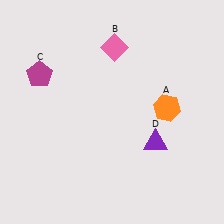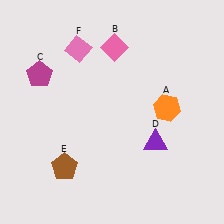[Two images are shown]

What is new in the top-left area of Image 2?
A pink diamond (F) was added in the top-left area of Image 2.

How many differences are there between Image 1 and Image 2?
There are 2 differences between the two images.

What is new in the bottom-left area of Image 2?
A brown pentagon (E) was added in the bottom-left area of Image 2.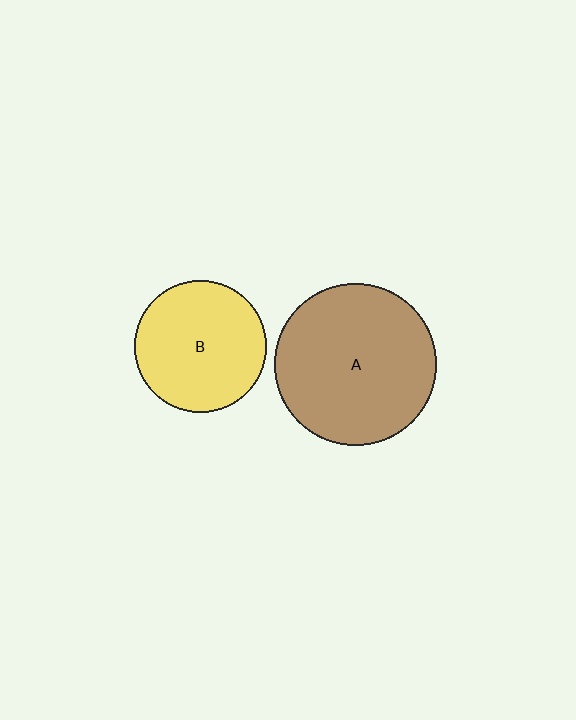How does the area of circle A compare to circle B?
Approximately 1.5 times.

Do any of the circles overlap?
No, none of the circles overlap.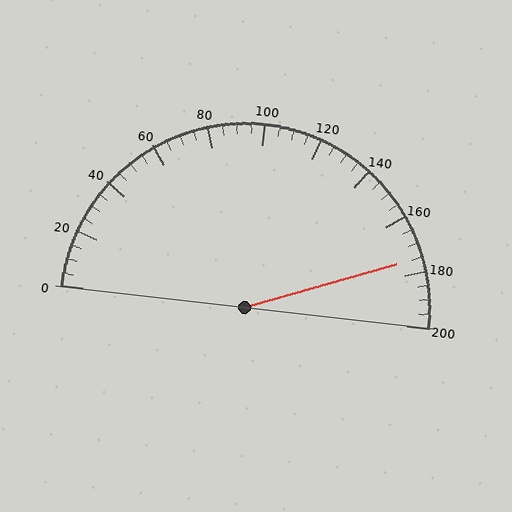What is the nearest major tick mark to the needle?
The nearest major tick mark is 180.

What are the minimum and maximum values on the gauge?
The gauge ranges from 0 to 200.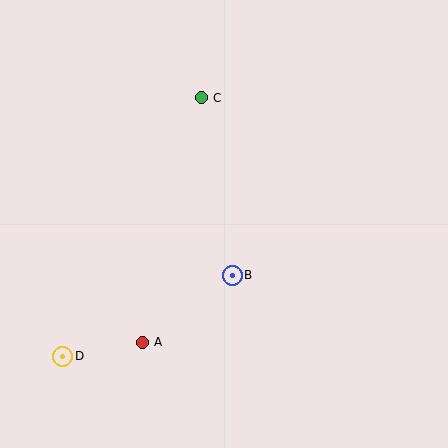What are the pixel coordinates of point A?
Point A is at (142, 342).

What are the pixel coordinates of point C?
Point C is at (201, 98).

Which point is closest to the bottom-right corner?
Point B is closest to the bottom-right corner.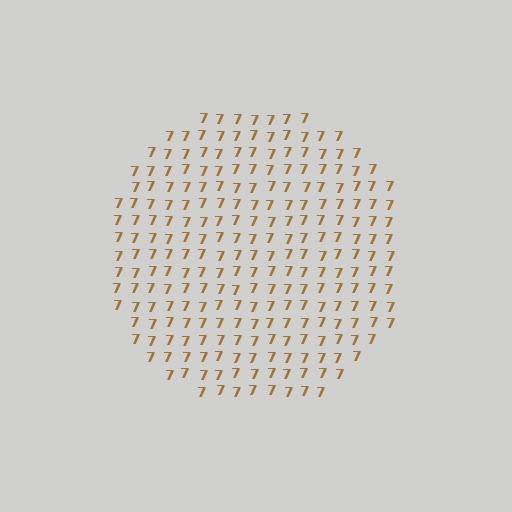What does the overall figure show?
The overall figure shows a circle.